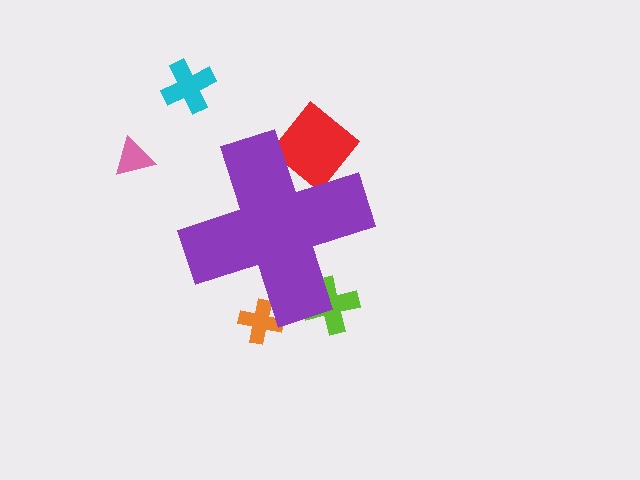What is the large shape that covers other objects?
A purple cross.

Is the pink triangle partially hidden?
No, the pink triangle is fully visible.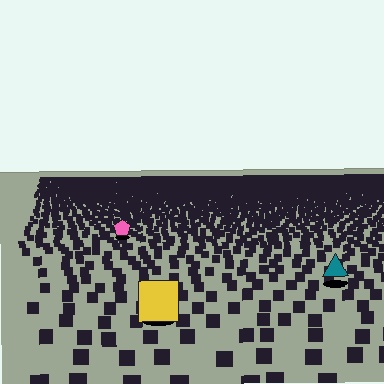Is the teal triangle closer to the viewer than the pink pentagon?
Yes. The teal triangle is closer — you can tell from the texture gradient: the ground texture is coarser near it.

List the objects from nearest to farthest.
From nearest to farthest: the yellow square, the teal triangle, the pink pentagon.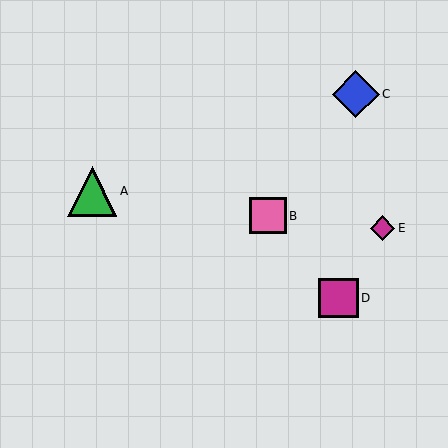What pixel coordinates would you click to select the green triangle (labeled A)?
Click at (92, 191) to select the green triangle A.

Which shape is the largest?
The green triangle (labeled A) is the largest.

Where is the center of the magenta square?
The center of the magenta square is at (338, 298).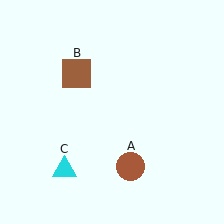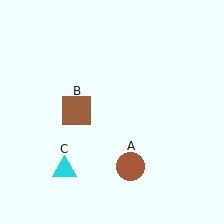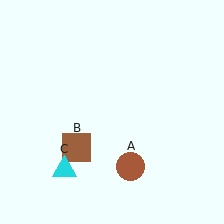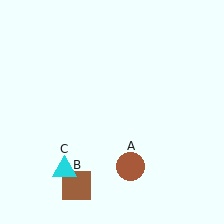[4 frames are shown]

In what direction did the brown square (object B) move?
The brown square (object B) moved down.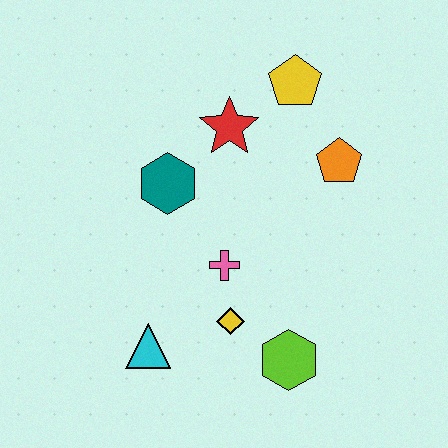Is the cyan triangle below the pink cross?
Yes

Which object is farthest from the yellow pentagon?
The cyan triangle is farthest from the yellow pentagon.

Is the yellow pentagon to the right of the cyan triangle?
Yes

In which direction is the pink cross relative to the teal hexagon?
The pink cross is below the teal hexagon.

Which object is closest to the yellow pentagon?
The red star is closest to the yellow pentagon.